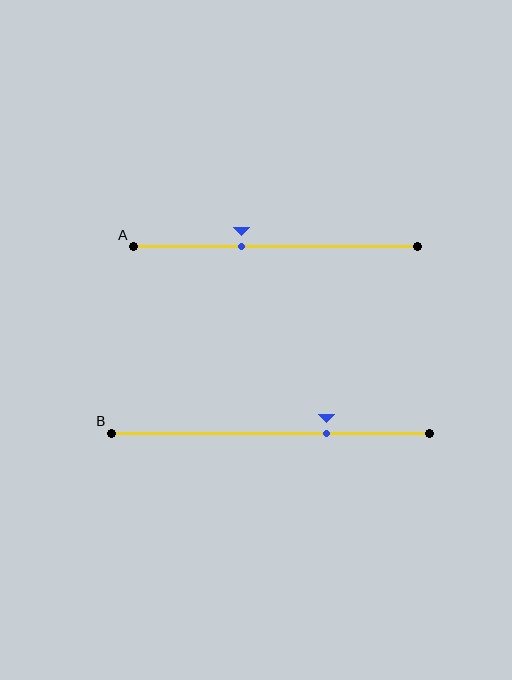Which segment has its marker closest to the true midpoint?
Segment A has its marker closest to the true midpoint.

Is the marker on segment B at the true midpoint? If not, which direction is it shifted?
No, the marker on segment B is shifted to the right by about 18% of the segment length.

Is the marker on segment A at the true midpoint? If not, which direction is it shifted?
No, the marker on segment A is shifted to the left by about 12% of the segment length.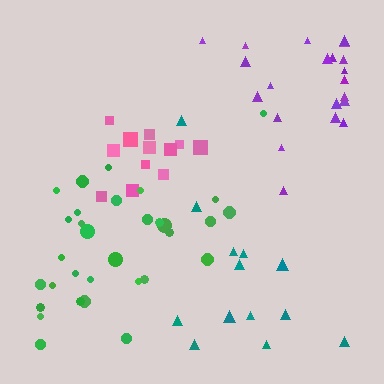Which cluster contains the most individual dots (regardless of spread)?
Green (32).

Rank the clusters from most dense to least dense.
pink, green, purple, teal.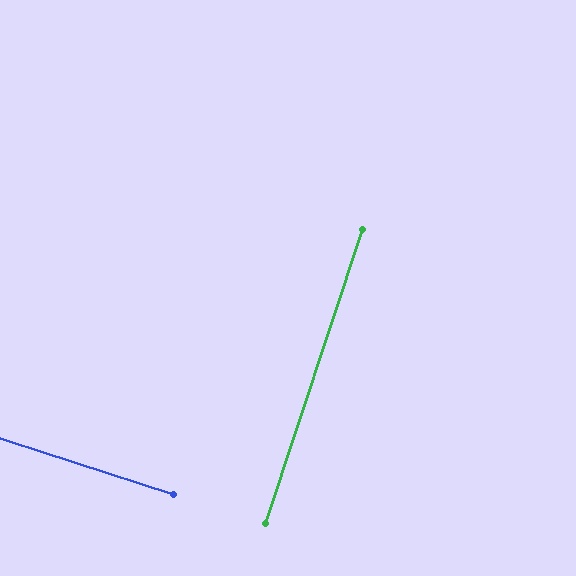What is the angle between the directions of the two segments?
Approximately 89 degrees.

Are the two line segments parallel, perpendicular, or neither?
Perpendicular — they meet at approximately 89°.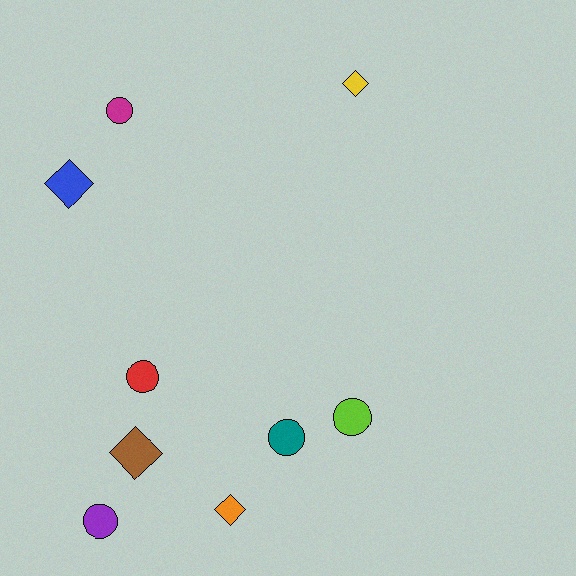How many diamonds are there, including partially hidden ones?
There are 4 diamonds.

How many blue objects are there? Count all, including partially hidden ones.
There is 1 blue object.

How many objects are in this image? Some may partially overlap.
There are 9 objects.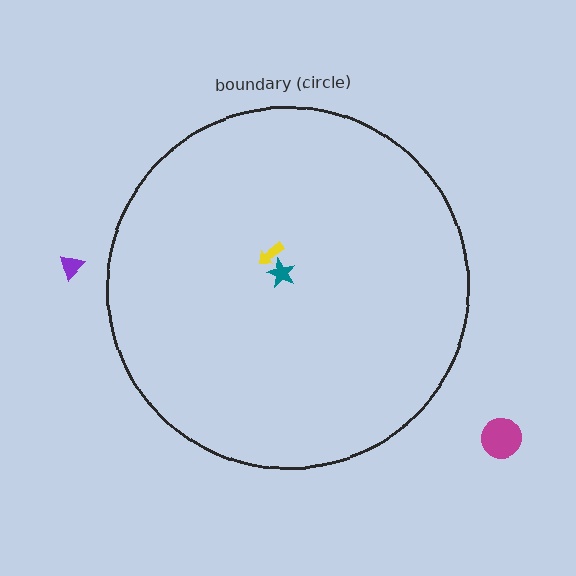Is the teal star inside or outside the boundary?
Inside.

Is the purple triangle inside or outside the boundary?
Outside.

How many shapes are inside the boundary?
2 inside, 2 outside.